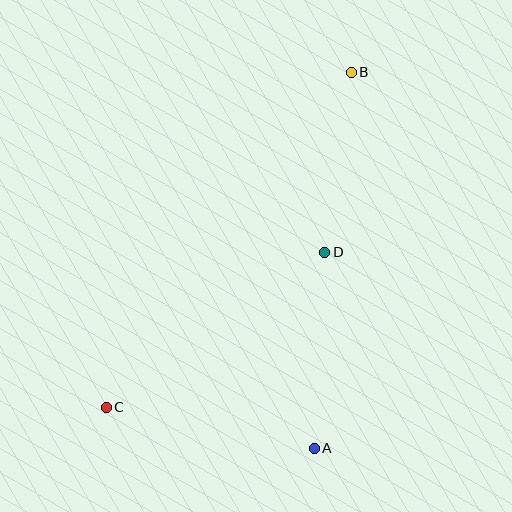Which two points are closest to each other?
Points B and D are closest to each other.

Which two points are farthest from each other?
Points B and C are farthest from each other.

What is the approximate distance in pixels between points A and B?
The distance between A and B is approximately 378 pixels.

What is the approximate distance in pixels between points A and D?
The distance between A and D is approximately 196 pixels.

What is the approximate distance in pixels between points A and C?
The distance between A and C is approximately 212 pixels.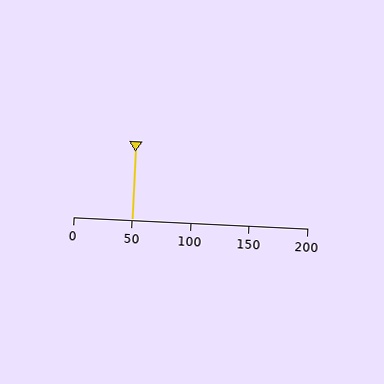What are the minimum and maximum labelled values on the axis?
The axis runs from 0 to 200.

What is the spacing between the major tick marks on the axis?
The major ticks are spaced 50 apart.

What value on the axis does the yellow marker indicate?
The marker indicates approximately 50.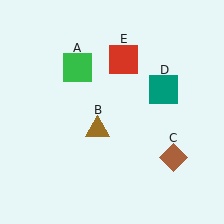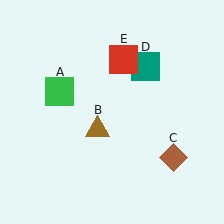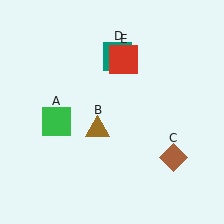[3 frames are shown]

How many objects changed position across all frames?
2 objects changed position: green square (object A), teal square (object D).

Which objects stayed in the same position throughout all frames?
Brown triangle (object B) and brown diamond (object C) and red square (object E) remained stationary.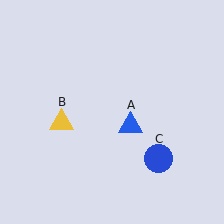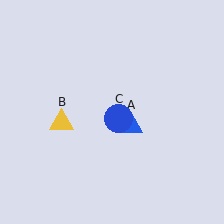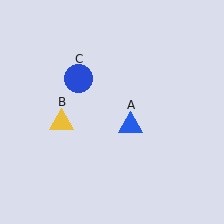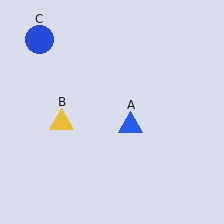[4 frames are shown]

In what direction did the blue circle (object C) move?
The blue circle (object C) moved up and to the left.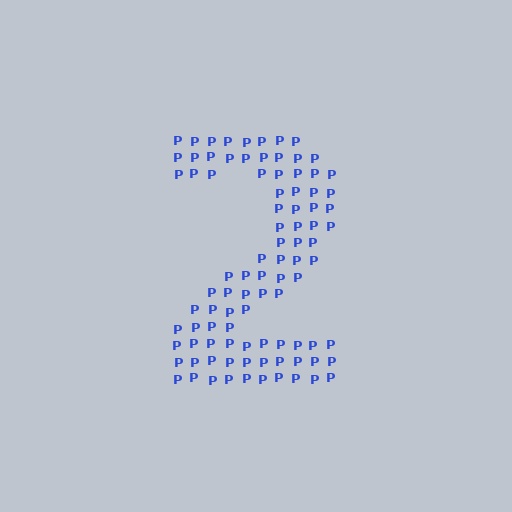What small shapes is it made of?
It is made of small letter P's.